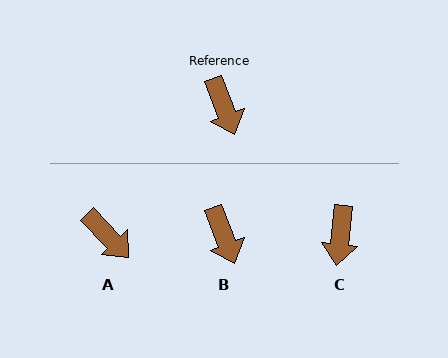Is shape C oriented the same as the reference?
No, it is off by about 27 degrees.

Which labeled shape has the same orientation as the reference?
B.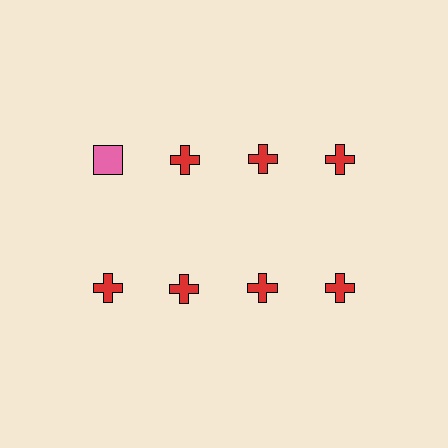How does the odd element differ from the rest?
It differs in both color (pink instead of red) and shape (square instead of cross).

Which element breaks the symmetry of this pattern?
The pink square in the top row, leftmost column breaks the symmetry. All other shapes are red crosses.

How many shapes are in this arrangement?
There are 8 shapes arranged in a grid pattern.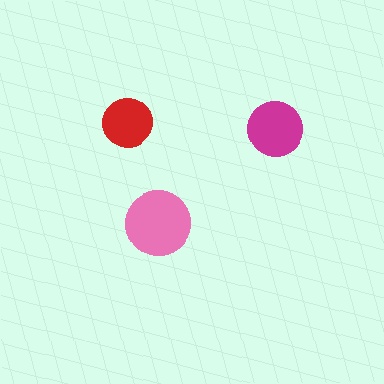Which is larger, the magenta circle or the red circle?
The magenta one.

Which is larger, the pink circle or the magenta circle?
The pink one.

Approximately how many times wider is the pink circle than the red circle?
About 1.5 times wider.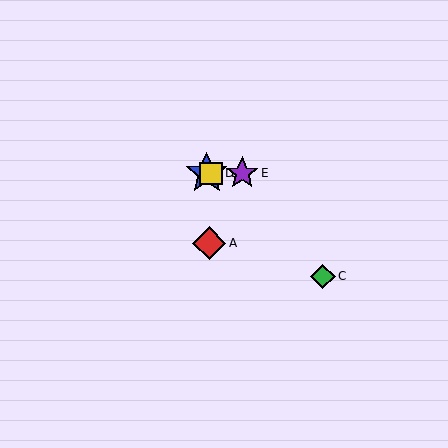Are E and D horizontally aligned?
Yes, both are at y≈173.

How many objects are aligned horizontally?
3 objects (B, D, E) are aligned horizontally.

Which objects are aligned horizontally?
Objects B, D, E are aligned horizontally.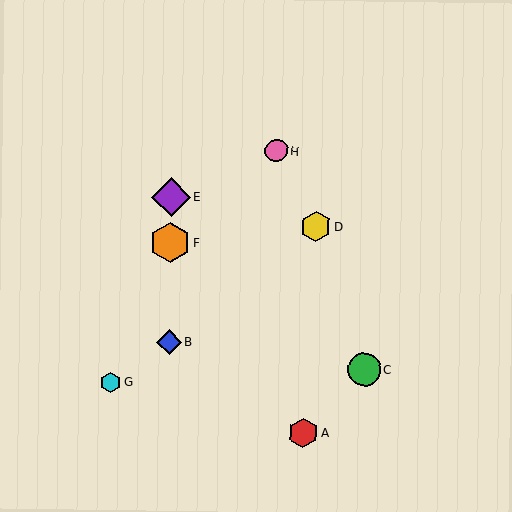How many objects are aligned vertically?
3 objects (B, E, F) are aligned vertically.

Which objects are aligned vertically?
Objects B, E, F are aligned vertically.